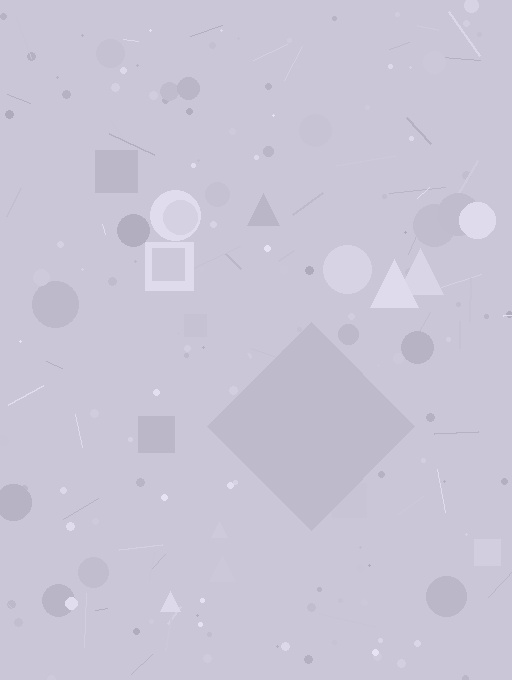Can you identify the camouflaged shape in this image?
The camouflaged shape is a diamond.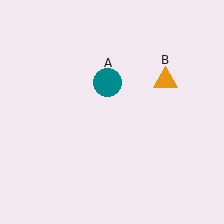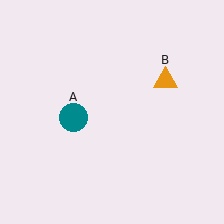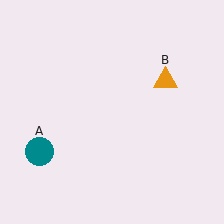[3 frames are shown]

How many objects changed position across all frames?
1 object changed position: teal circle (object A).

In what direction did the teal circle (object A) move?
The teal circle (object A) moved down and to the left.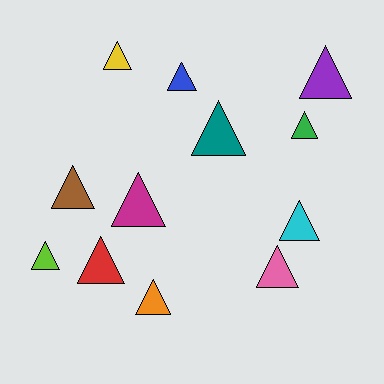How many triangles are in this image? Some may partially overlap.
There are 12 triangles.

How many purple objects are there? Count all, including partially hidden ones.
There is 1 purple object.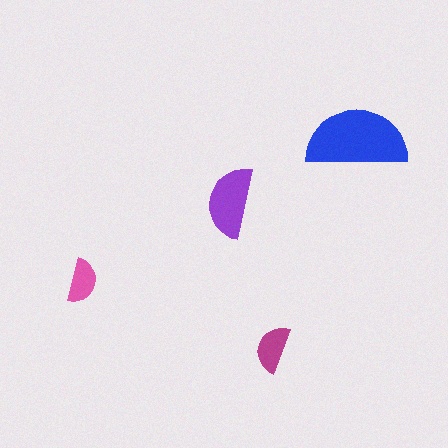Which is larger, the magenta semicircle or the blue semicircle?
The blue one.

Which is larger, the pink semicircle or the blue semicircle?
The blue one.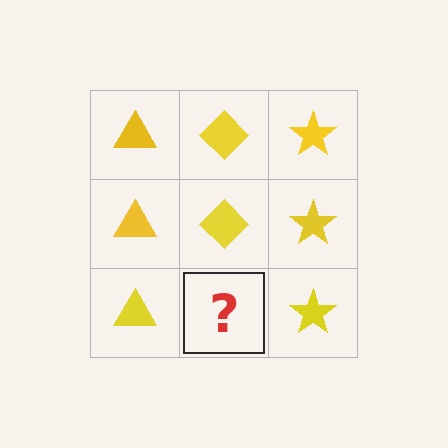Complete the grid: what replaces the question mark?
The question mark should be replaced with a yellow diamond.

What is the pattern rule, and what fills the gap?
The rule is that each column has a consistent shape. The gap should be filled with a yellow diamond.